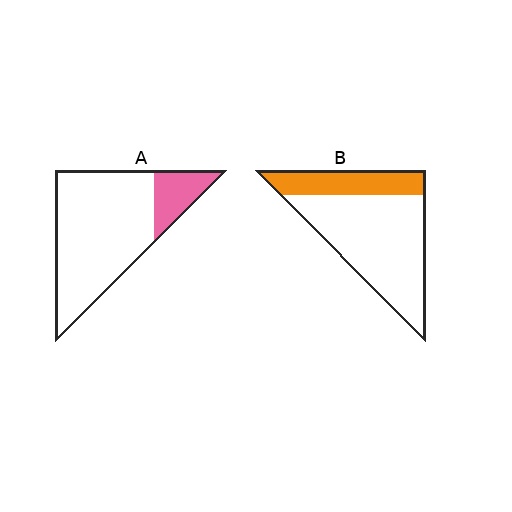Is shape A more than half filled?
No.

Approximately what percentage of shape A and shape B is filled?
A is approximately 20% and B is approximately 25%.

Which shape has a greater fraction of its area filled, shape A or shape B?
Shape B.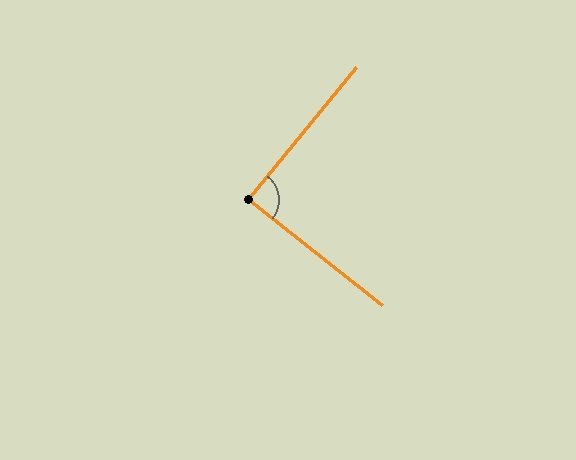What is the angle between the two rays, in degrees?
Approximately 89 degrees.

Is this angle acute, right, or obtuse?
It is approximately a right angle.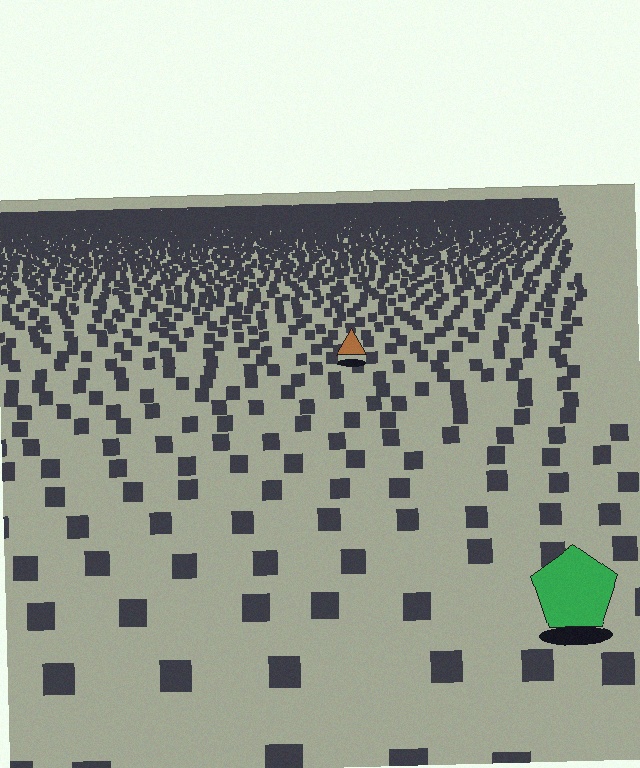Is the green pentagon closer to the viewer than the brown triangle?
Yes. The green pentagon is closer — you can tell from the texture gradient: the ground texture is coarser near it.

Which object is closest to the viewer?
The green pentagon is closest. The texture marks near it are larger and more spread out.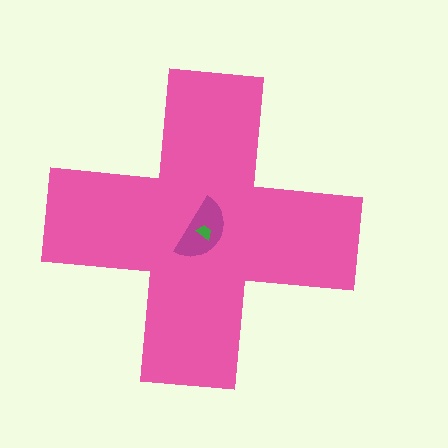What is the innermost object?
The green trapezoid.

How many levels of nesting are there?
3.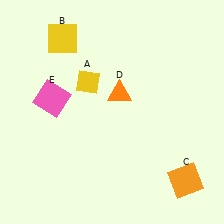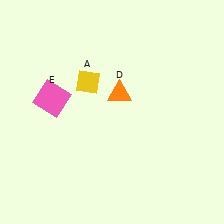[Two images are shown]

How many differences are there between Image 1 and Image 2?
There are 2 differences between the two images.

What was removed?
The orange square (C), the yellow square (B) were removed in Image 2.